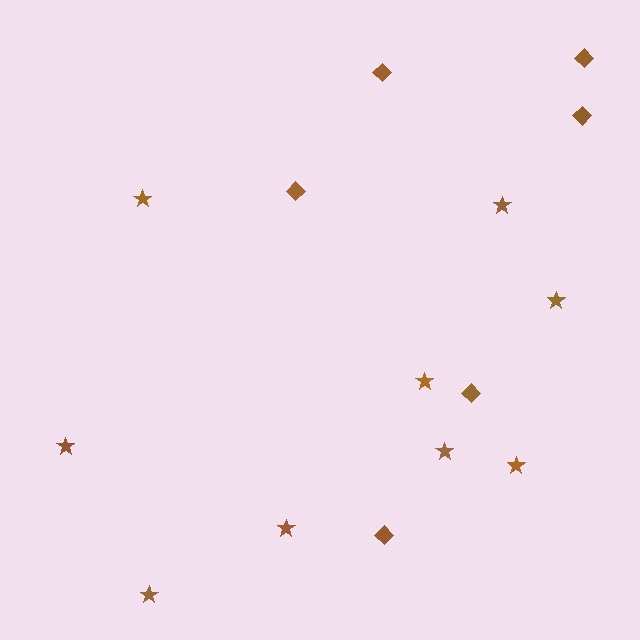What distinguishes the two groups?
There are 2 groups: one group of stars (9) and one group of diamonds (6).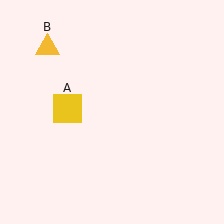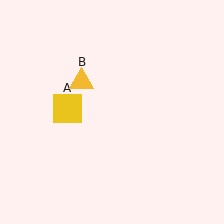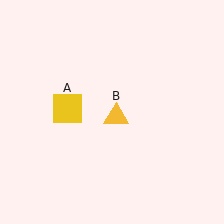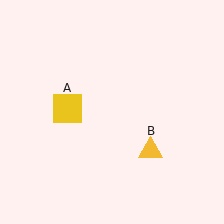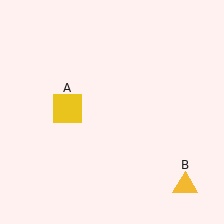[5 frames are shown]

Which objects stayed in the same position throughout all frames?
Yellow square (object A) remained stationary.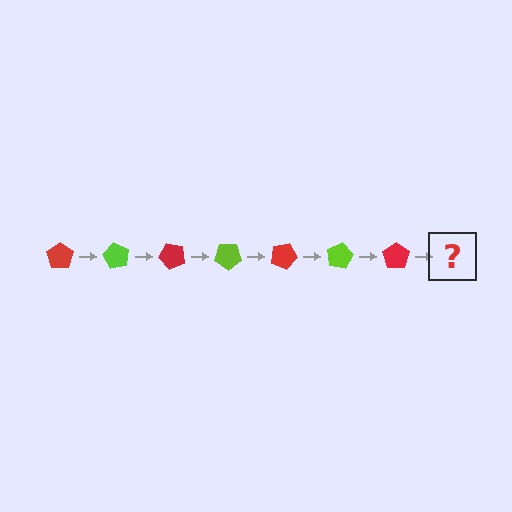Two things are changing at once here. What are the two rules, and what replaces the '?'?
The two rules are that it rotates 60 degrees each step and the color cycles through red and lime. The '?' should be a lime pentagon, rotated 420 degrees from the start.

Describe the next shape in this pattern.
It should be a lime pentagon, rotated 420 degrees from the start.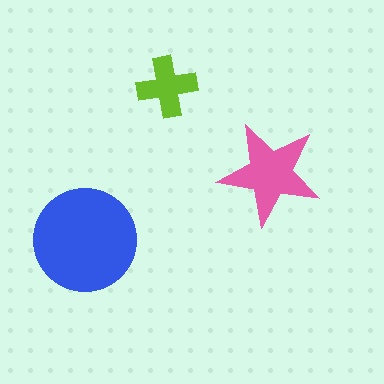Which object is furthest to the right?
The pink star is rightmost.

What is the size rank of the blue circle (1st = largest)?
1st.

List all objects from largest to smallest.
The blue circle, the pink star, the lime cross.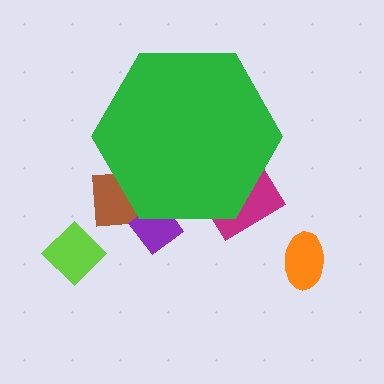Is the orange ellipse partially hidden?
No, the orange ellipse is fully visible.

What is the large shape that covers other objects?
A green hexagon.